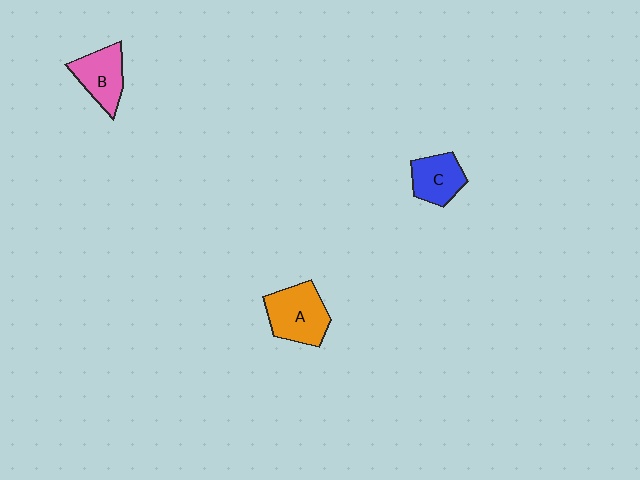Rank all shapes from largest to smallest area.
From largest to smallest: A (orange), B (pink), C (blue).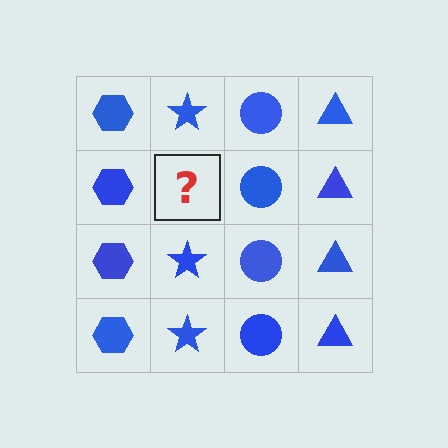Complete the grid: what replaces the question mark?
The question mark should be replaced with a blue star.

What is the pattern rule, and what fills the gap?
The rule is that each column has a consistent shape. The gap should be filled with a blue star.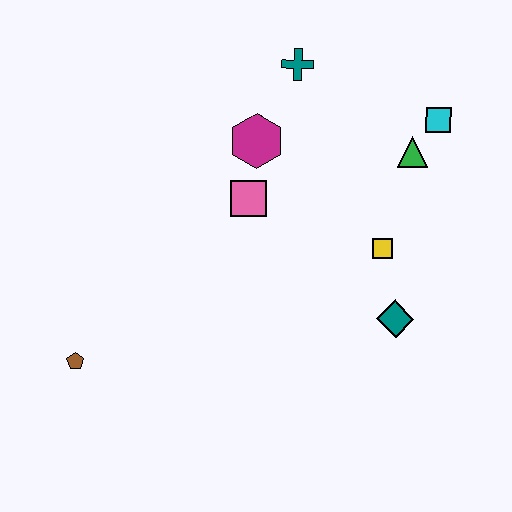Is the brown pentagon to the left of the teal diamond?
Yes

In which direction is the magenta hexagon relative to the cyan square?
The magenta hexagon is to the left of the cyan square.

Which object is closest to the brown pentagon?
The pink square is closest to the brown pentagon.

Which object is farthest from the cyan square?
The brown pentagon is farthest from the cyan square.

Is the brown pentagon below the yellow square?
Yes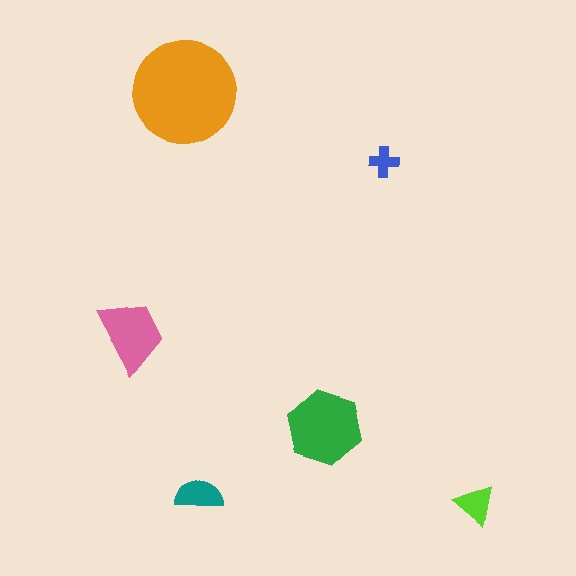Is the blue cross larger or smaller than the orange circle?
Smaller.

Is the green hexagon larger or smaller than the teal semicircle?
Larger.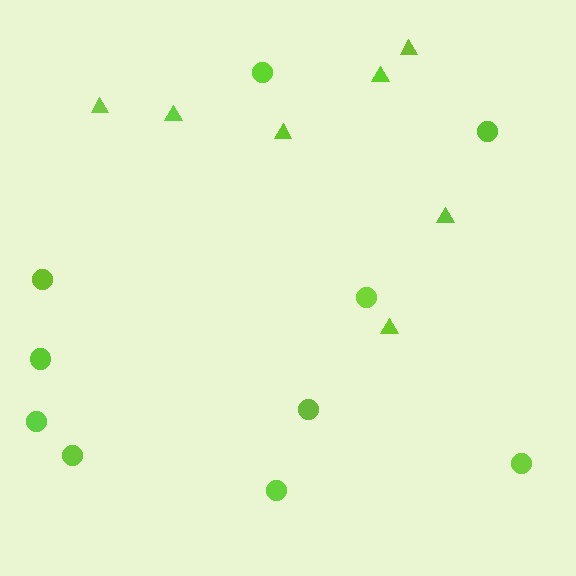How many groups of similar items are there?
There are 2 groups: one group of triangles (7) and one group of circles (10).